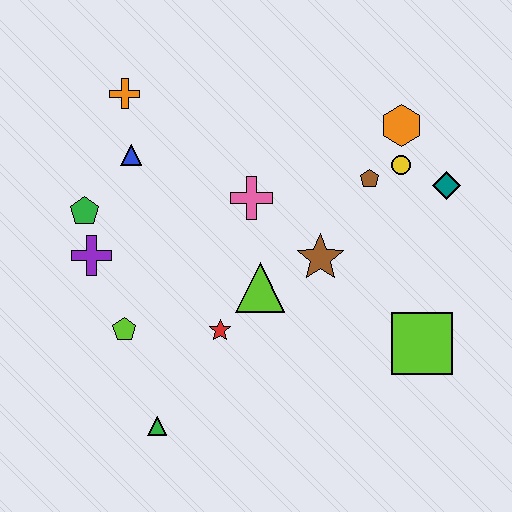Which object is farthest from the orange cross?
The lime square is farthest from the orange cross.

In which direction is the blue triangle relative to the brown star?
The blue triangle is to the left of the brown star.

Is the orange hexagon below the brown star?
No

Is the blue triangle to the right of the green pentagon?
Yes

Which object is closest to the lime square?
The brown star is closest to the lime square.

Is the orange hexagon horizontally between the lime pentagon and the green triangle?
No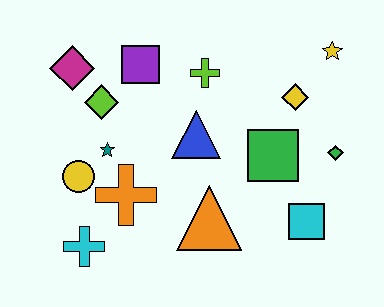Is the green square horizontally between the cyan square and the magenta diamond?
Yes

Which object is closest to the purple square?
The lime diamond is closest to the purple square.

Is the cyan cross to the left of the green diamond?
Yes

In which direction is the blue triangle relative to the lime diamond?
The blue triangle is to the right of the lime diamond.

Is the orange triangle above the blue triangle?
No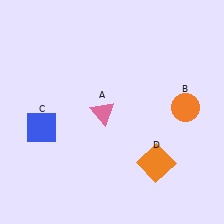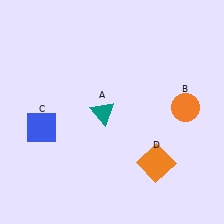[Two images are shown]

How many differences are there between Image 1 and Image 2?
There is 1 difference between the two images.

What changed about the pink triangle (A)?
In Image 1, A is pink. In Image 2, it changed to teal.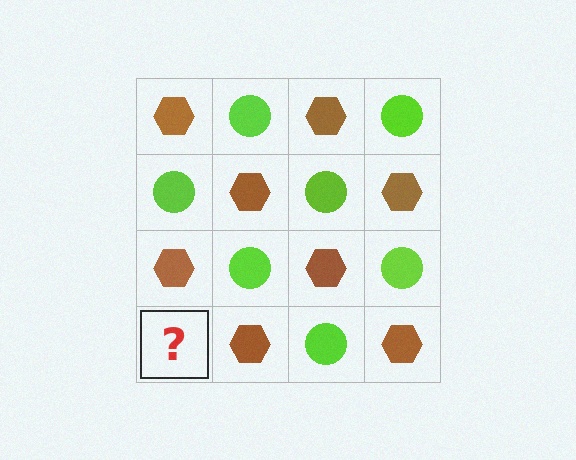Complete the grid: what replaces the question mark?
The question mark should be replaced with a lime circle.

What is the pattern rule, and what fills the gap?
The rule is that it alternates brown hexagon and lime circle in a checkerboard pattern. The gap should be filled with a lime circle.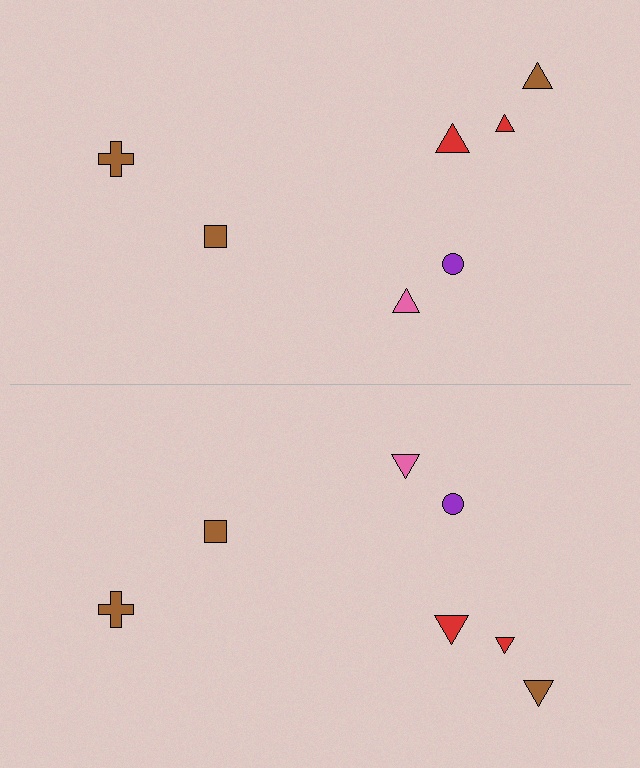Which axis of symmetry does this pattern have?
The pattern has a horizontal axis of symmetry running through the center of the image.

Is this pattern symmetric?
Yes, this pattern has bilateral (reflection) symmetry.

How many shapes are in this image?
There are 14 shapes in this image.